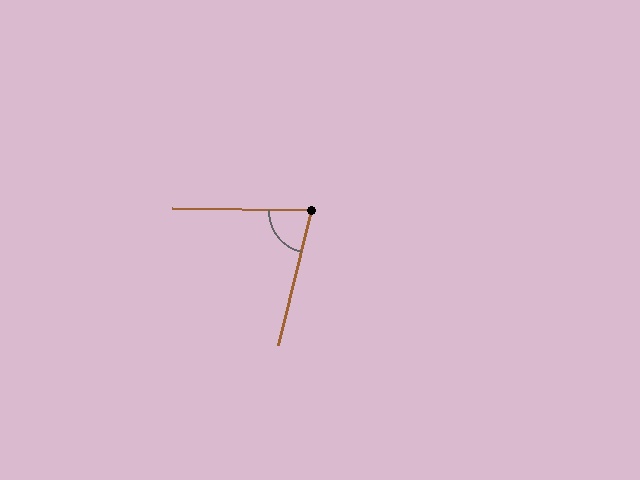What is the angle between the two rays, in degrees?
Approximately 77 degrees.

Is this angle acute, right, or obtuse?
It is acute.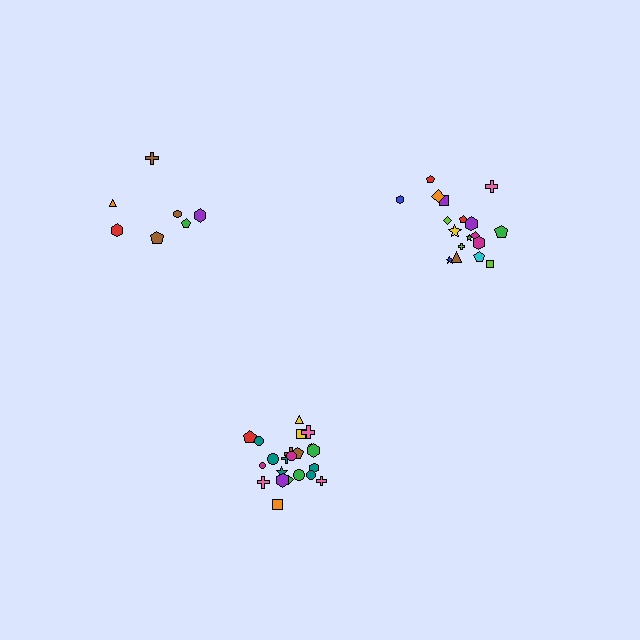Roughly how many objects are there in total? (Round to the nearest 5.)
Roughly 45 objects in total.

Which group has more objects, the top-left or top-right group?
The top-right group.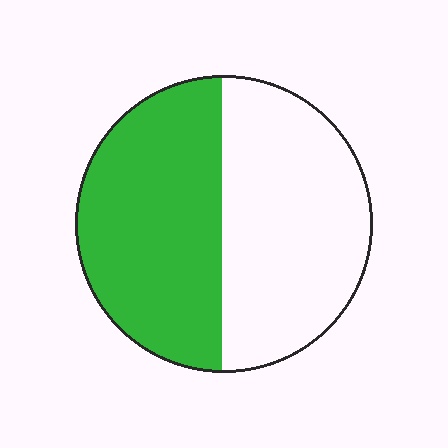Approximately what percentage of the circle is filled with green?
Approximately 50%.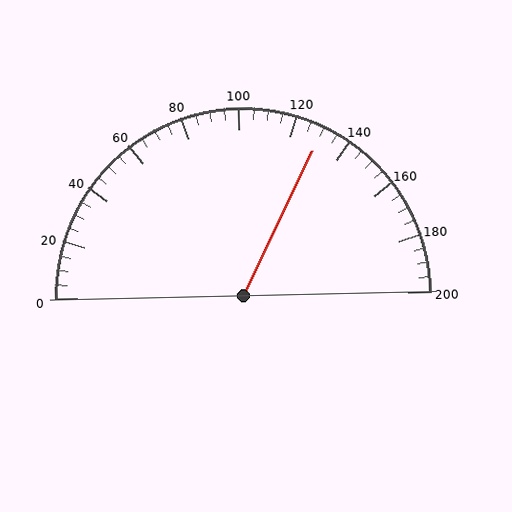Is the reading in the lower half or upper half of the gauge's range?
The reading is in the upper half of the range (0 to 200).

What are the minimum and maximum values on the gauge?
The gauge ranges from 0 to 200.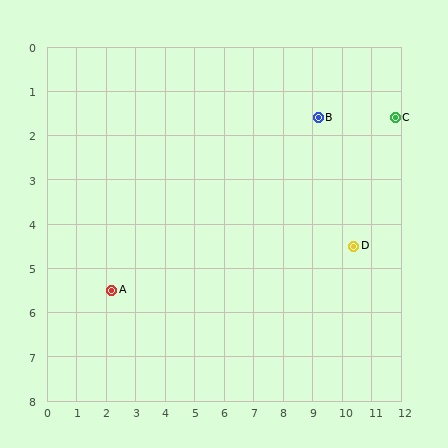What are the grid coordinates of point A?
Point A is at approximately (2.2, 5.5).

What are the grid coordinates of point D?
Point D is at approximately (10.4, 4.5).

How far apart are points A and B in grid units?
Points A and B are about 8.0 grid units apart.